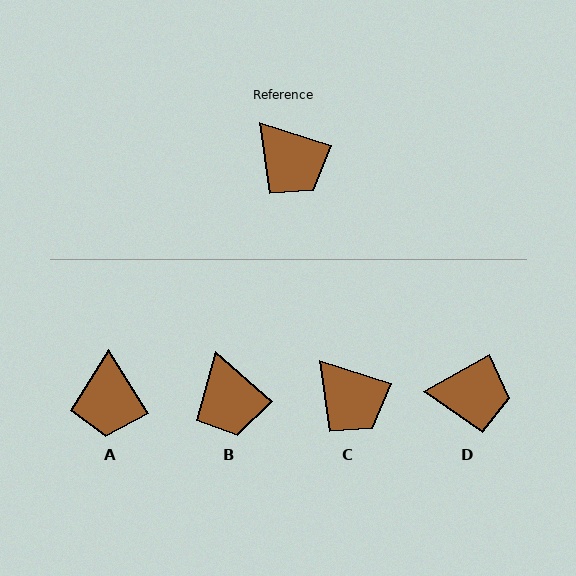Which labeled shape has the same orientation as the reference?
C.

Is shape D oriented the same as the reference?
No, it is off by about 48 degrees.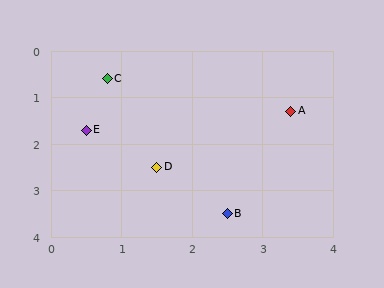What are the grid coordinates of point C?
Point C is at approximately (0.8, 0.6).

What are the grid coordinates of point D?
Point D is at approximately (1.5, 2.5).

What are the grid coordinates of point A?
Point A is at approximately (3.4, 1.3).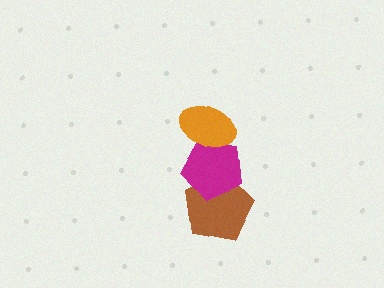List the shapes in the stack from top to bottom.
From top to bottom: the orange ellipse, the magenta pentagon, the brown pentagon.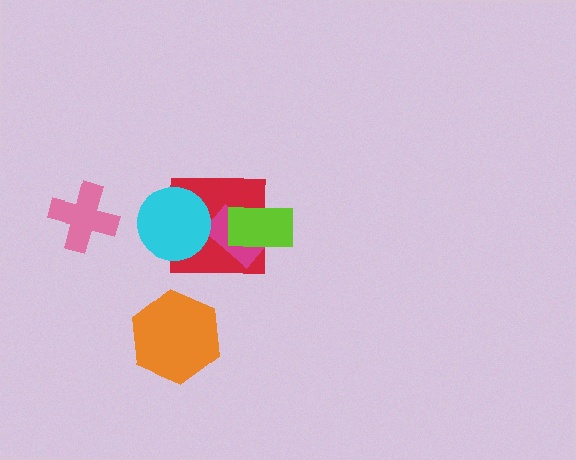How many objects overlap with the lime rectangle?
2 objects overlap with the lime rectangle.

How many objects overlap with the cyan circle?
1 object overlaps with the cyan circle.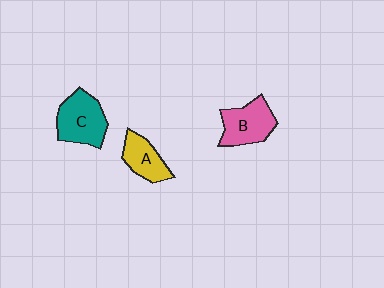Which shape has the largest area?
Shape C (teal).